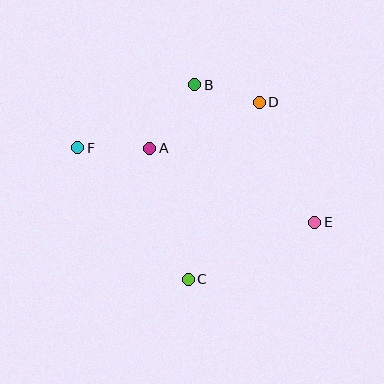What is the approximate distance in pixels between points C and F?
The distance between C and F is approximately 172 pixels.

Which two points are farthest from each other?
Points E and F are farthest from each other.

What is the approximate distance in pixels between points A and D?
The distance between A and D is approximately 119 pixels.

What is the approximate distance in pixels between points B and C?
The distance between B and C is approximately 194 pixels.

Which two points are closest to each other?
Points B and D are closest to each other.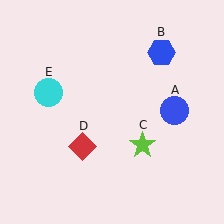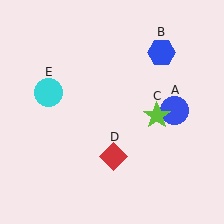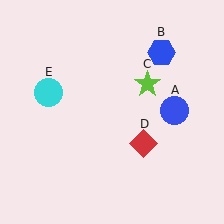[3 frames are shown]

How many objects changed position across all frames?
2 objects changed position: lime star (object C), red diamond (object D).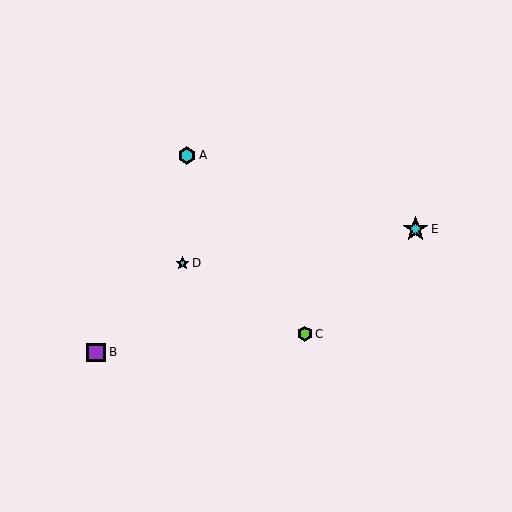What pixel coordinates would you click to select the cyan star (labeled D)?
Click at (182, 263) to select the cyan star D.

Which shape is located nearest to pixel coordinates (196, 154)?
The cyan hexagon (labeled A) at (187, 156) is nearest to that location.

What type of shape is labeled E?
Shape E is a cyan star.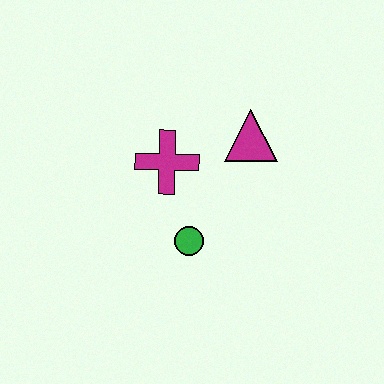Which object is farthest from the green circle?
The magenta triangle is farthest from the green circle.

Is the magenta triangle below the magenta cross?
No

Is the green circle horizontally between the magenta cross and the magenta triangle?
Yes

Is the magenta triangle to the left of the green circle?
No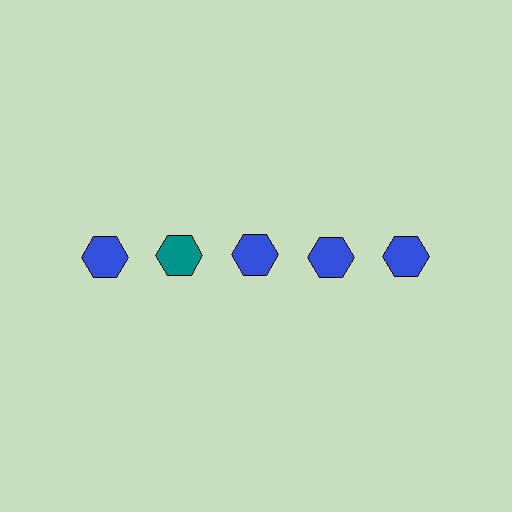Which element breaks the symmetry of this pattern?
The teal hexagon in the top row, second from left column breaks the symmetry. All other shapes are blue hexagons.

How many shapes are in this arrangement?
There are 5 shapes arranged in a grid pattern.